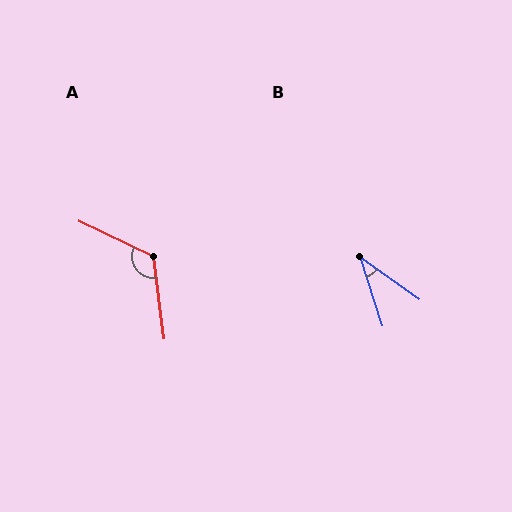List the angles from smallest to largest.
B (36°), A (123°).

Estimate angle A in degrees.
Approximately 123 degrees.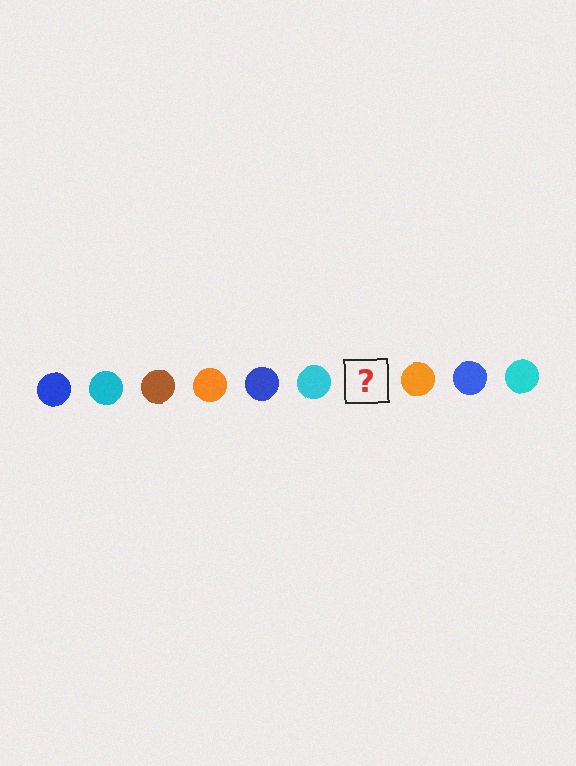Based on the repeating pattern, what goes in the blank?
The blank should be a brown circle.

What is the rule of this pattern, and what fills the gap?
The rule is that the pattern cycles through blue, cyan, brown, orange circles. The gap should be filled with a brown circle.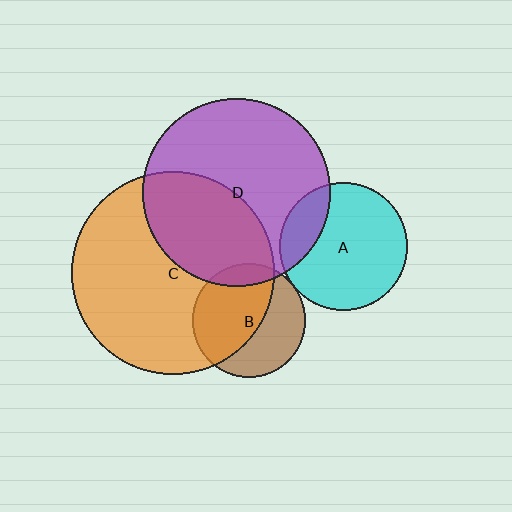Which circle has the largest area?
Circle C (orange).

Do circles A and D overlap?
Yes.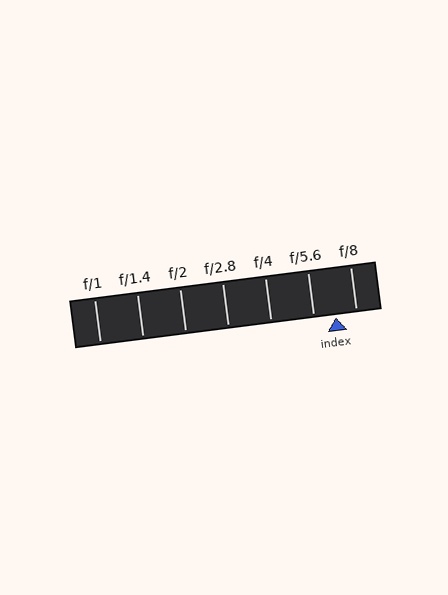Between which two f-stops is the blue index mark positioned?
The index mark is between f/5.6 and f/8.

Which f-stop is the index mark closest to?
The index mark is closest to f/8.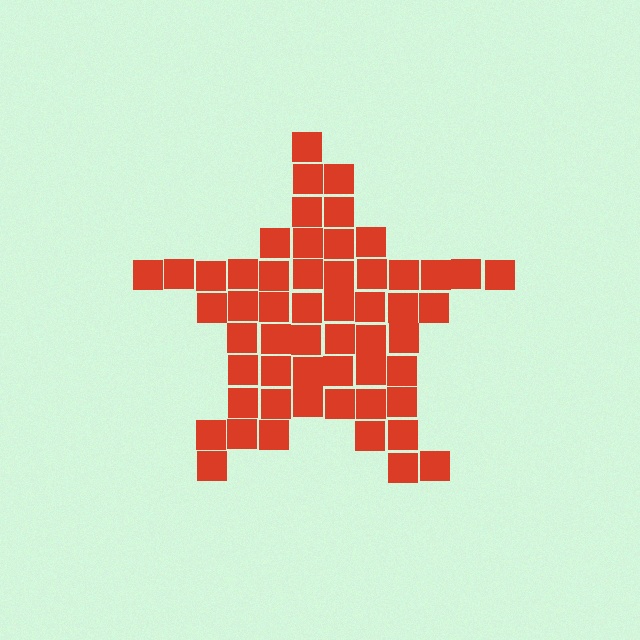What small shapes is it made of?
It is made of small squares.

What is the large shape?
The large shape is a star.